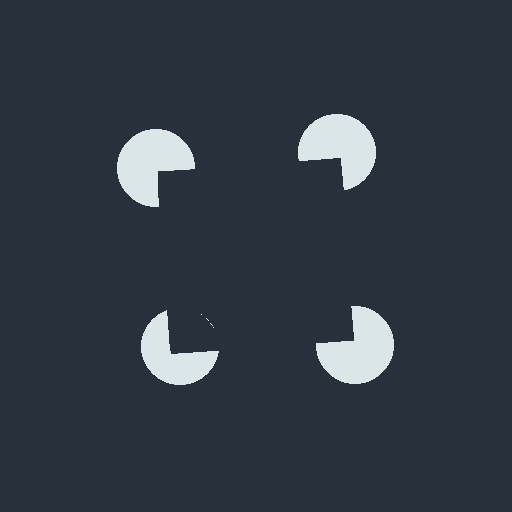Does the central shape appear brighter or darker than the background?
It typically appears slightly darker than the background, even though no actual brightness change is drawn.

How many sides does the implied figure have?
4 sides.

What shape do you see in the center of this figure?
An illusory square — its edges are inferred from the aligned wedge cuts in the pac-man discs, not physically drawn.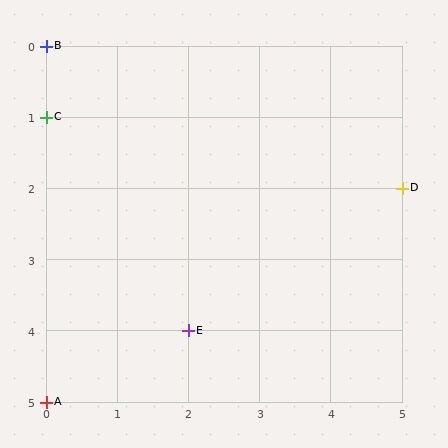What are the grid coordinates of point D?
Point D is at grid coordinates (5, 2).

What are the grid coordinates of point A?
Point A is at grid coordinates (0, 5).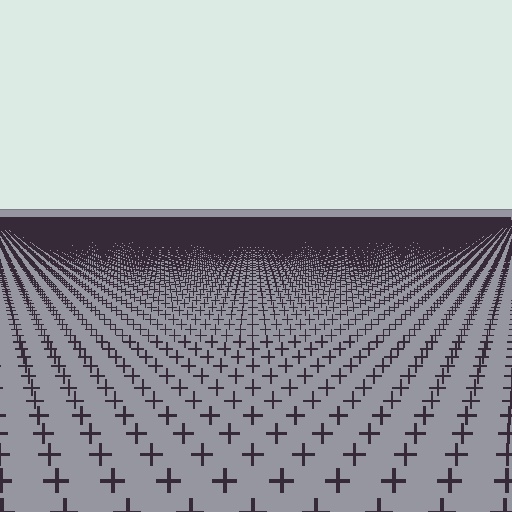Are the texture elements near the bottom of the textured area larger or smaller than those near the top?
Larger. Near the bottom, elements are closer to the viewer and appear at a bigger on-screen size.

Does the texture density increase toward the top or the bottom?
Density increases toward the top.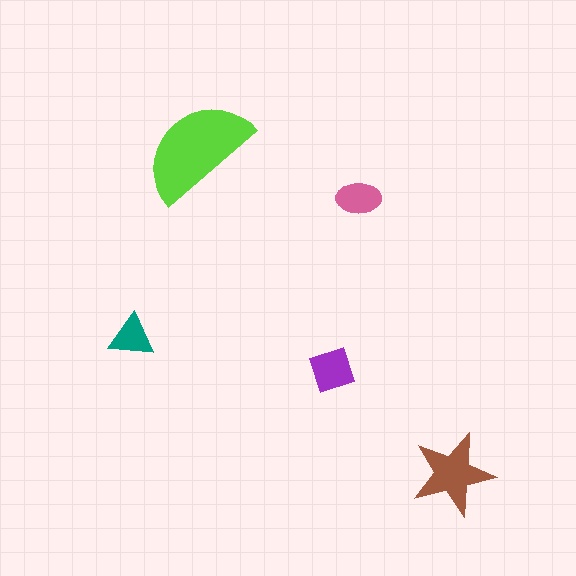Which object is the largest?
The lime semicircle.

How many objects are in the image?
There are 5 objects in the image.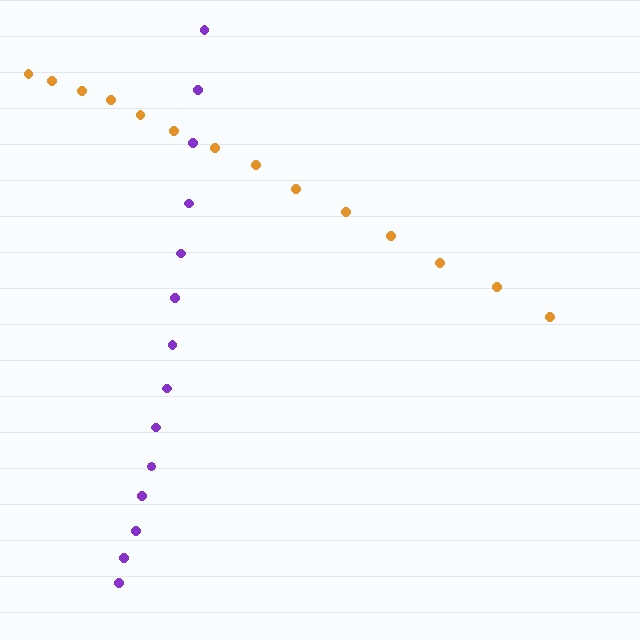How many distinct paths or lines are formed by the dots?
There are 2 distinct paths.